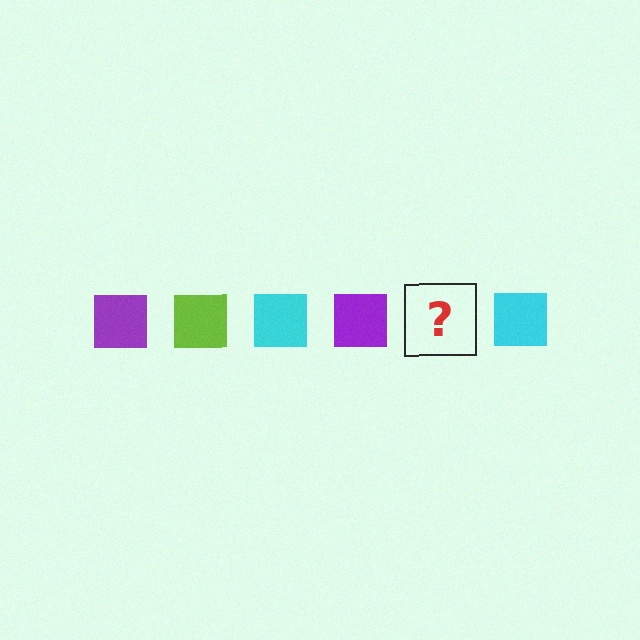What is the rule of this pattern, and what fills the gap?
The rule is that the pattern cycles through purple, lime, cyan squares. The gap should be filled with a lime square.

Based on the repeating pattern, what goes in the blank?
The blank should be a lime square.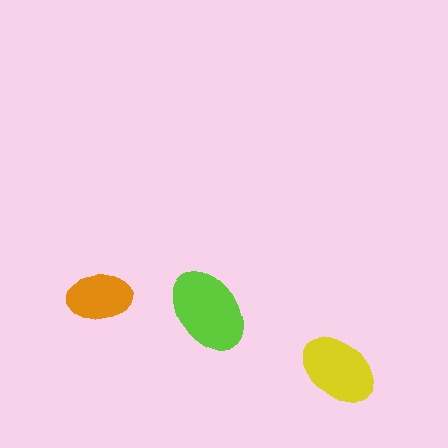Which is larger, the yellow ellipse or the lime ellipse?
The lime one.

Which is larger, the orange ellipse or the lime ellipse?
The lime one.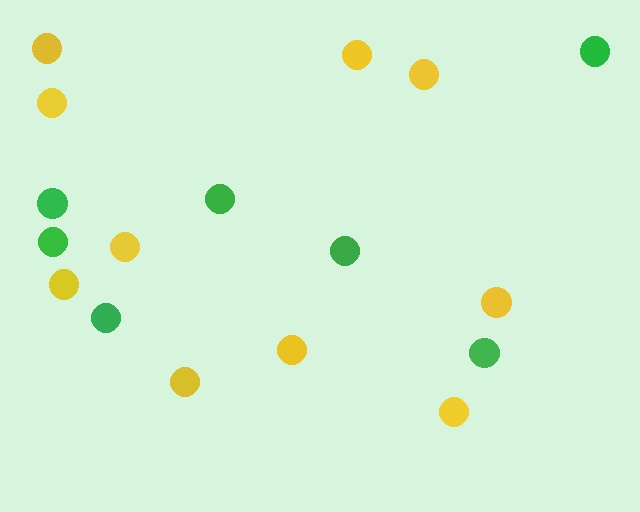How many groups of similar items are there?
There are 2 groups: one group of yellow circles (10) and one group of green circles (7).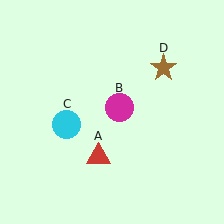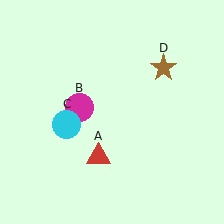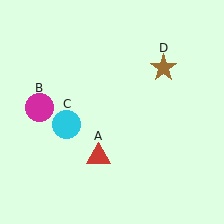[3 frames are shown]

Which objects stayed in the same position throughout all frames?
Red triangle (object A) and cyan circle (object C) and brown star (object D) remained stationary.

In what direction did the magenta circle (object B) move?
The magenta circle (object B) moved left.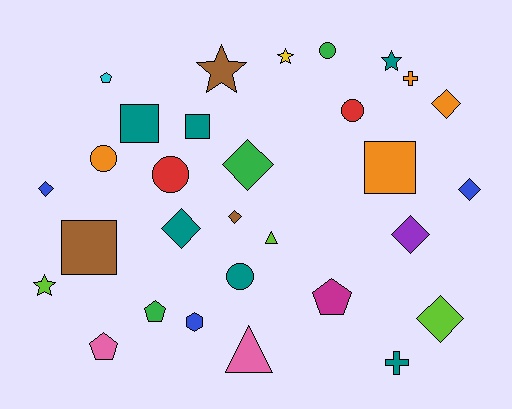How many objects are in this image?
There are 30 objects.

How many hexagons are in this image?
There is 1 hexagon.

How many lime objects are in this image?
There are 3 lime objects.